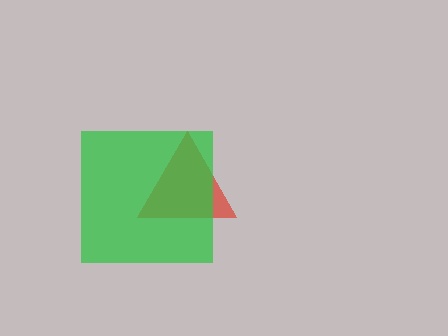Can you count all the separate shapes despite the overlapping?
Yes, there are 2 separate shapes.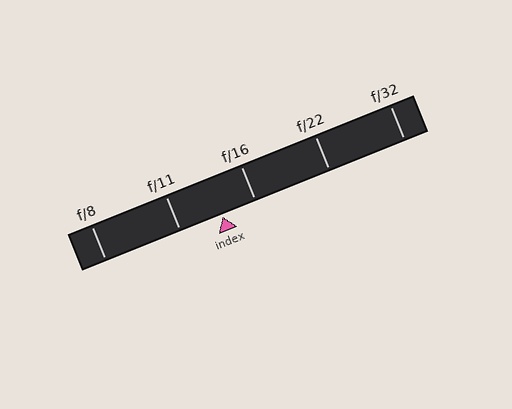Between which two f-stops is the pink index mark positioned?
The index mark is between f/11 and f/16.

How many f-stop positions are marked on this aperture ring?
There are 5 f-stop positions marked.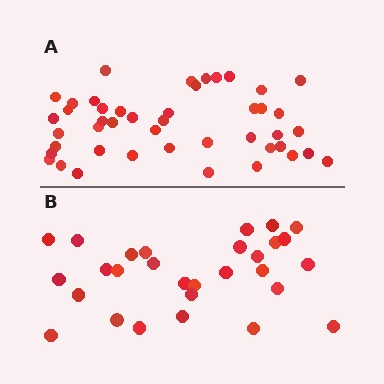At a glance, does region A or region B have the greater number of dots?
Region A (the top region) has more dots.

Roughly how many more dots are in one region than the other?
Region A has approximately 15 more dots than region B.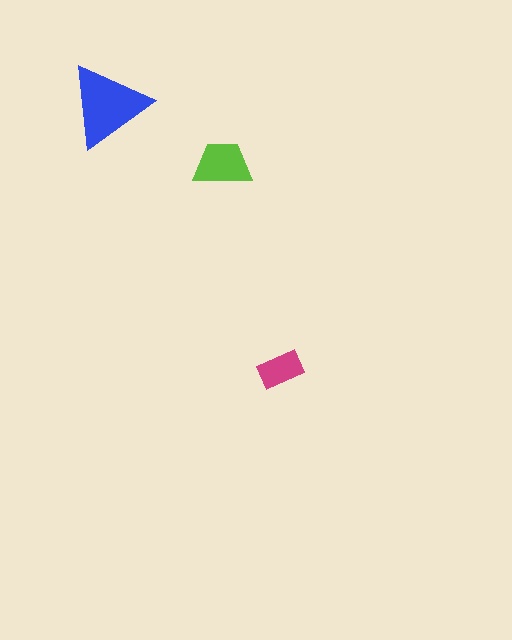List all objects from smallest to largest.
The magenta rectangle, the lime trapezoid, the blue triangle.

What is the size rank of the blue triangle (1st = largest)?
1st.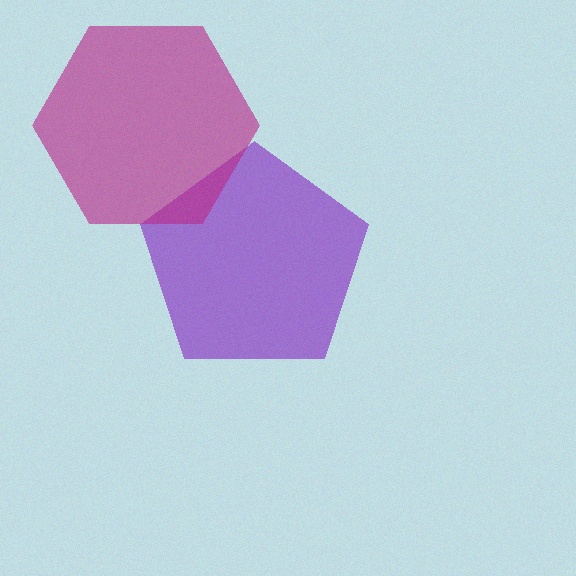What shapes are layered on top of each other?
The layered shapes are: a purple pentagon, a magenta hexagon.